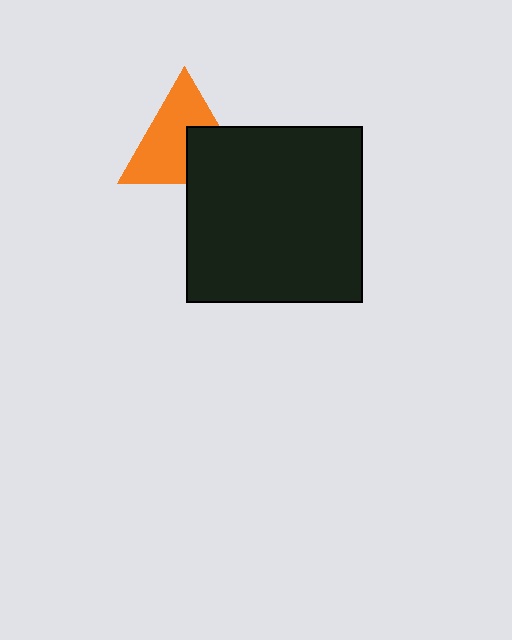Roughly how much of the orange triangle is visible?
About half of it is visible (roughly 63%).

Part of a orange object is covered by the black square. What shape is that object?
It is a triangle.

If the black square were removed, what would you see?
You would see the complete orange triangle.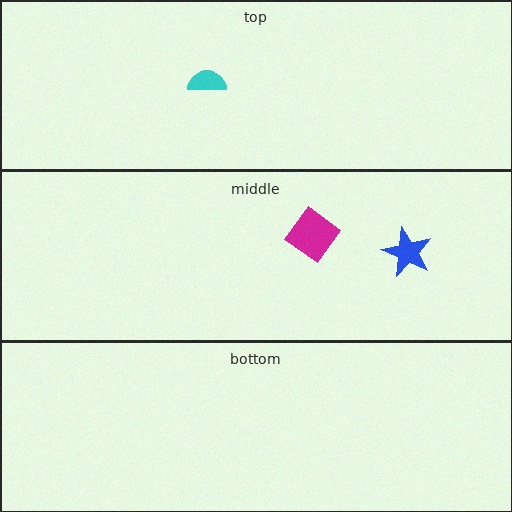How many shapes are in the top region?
1.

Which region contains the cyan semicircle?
The top region.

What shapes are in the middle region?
The magenta diamond, the blue star.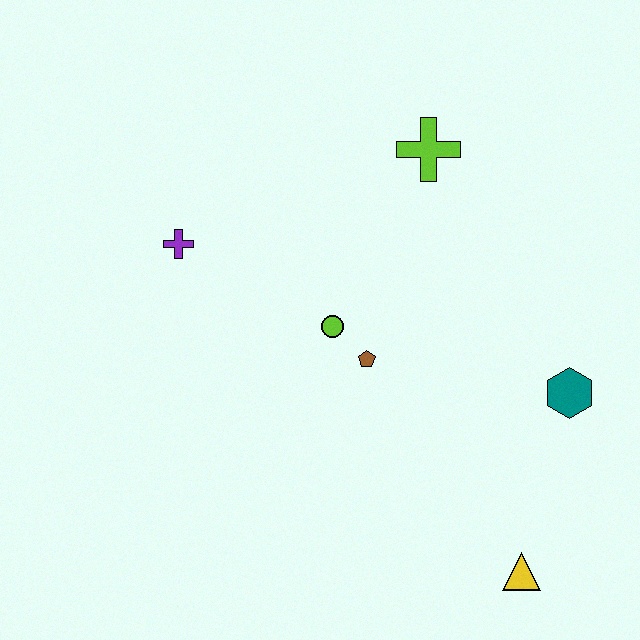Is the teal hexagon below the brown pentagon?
Yes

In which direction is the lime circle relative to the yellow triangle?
The lime circle is above the yellow triangle.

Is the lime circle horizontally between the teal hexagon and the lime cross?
No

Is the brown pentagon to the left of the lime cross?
Yes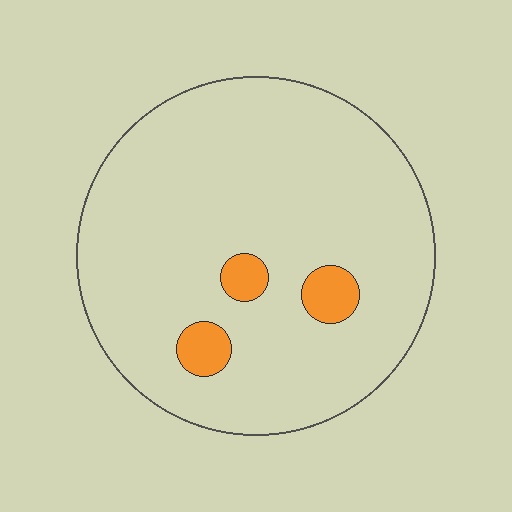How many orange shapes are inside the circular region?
3.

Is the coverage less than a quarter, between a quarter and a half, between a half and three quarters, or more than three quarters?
Less than a quarter.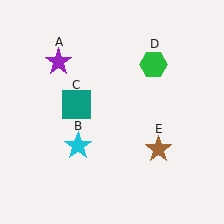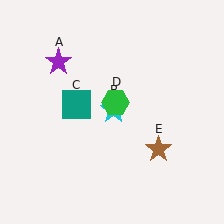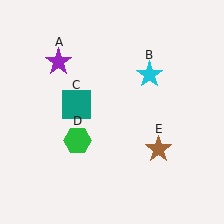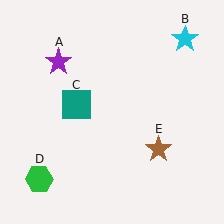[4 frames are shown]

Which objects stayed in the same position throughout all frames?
Purple star (object A) and teal square (object C) and brown star (object E) remained stationary.